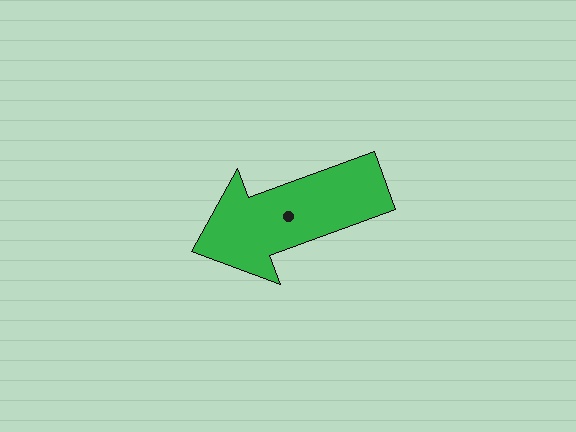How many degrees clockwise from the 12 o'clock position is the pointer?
Approximately 250 degrees.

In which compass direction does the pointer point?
West.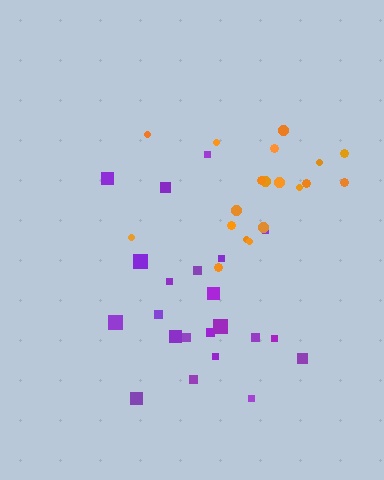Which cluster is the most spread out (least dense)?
Purple.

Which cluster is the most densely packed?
Orange.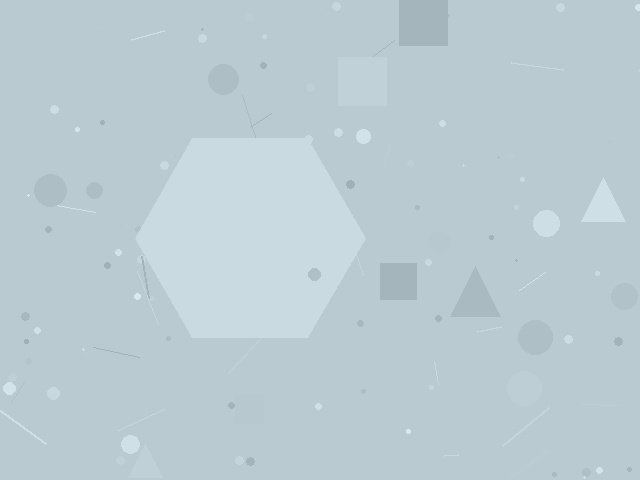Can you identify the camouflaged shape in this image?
The camouflaged shape is a hexagon.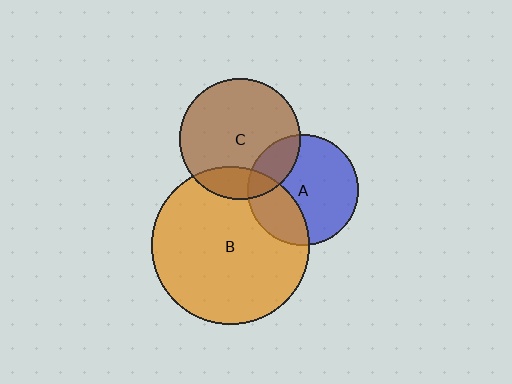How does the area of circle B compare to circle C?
Approximately 1.7 times.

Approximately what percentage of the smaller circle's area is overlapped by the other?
Approximately 30%.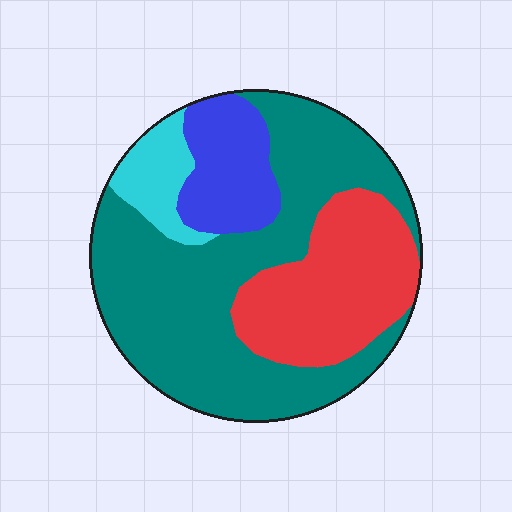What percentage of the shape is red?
Red takes up between a sixth and a third of the shape.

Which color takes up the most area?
Teal, at roughly 55%.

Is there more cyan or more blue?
Blue.